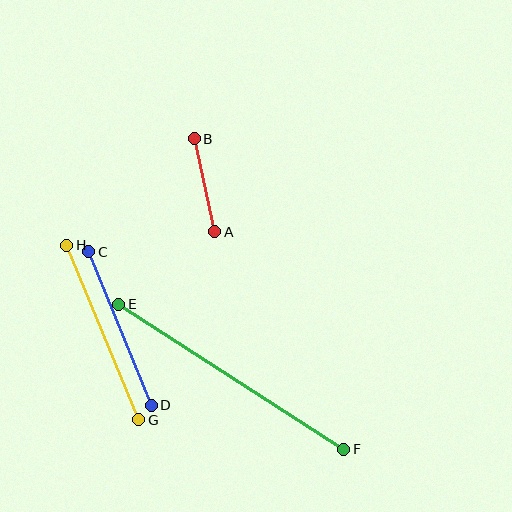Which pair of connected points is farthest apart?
Points E and F are farthest apart.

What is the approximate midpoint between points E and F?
The midpoint is at approximately (231, 377) pixels.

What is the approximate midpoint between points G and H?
The midpoint is at approximately (103, 333) pixels.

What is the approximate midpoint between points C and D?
The midpoint is at approximately (120, 328) pixels.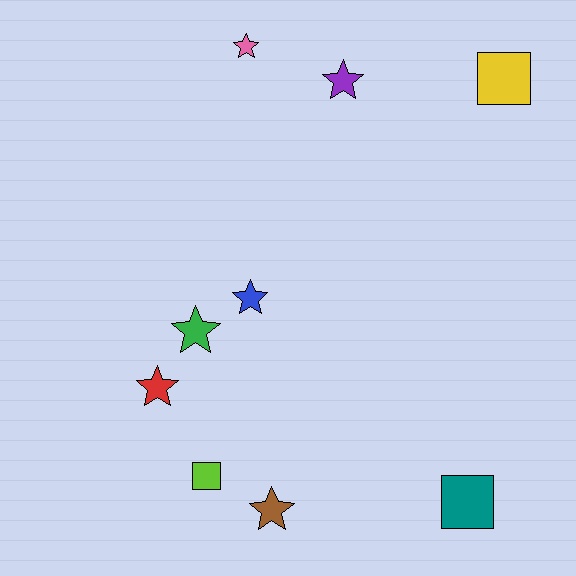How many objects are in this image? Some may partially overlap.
There are 9 objects.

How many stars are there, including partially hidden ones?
There are 6 stars.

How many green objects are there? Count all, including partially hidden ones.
There is 1 green object.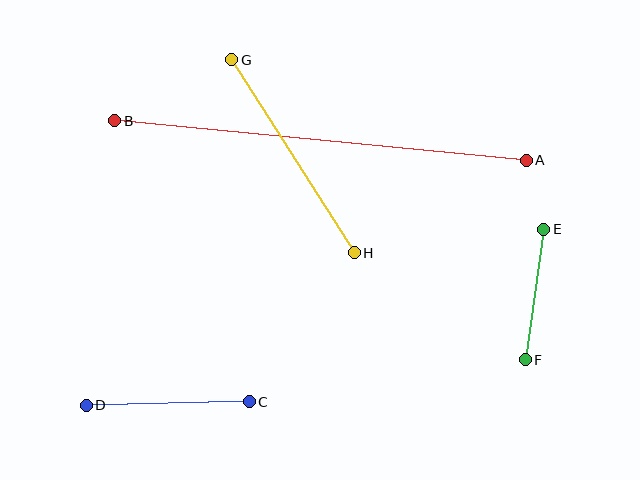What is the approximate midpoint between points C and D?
The midpoint is at approximately (168, 404) pixels.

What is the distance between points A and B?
The distance is approximately 414 pixels.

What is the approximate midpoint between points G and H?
The midpoint is at approximately (293, 156) pixels.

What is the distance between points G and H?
The distance is approximately 229 pixels.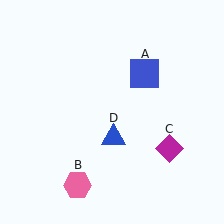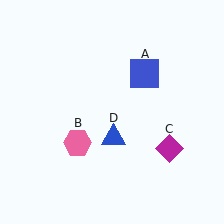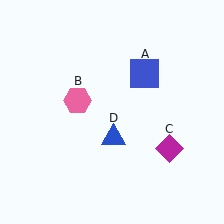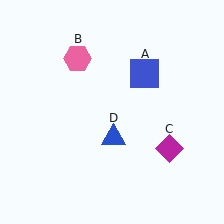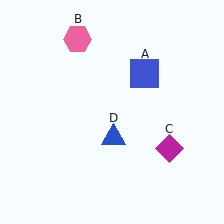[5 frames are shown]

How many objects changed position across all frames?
1 object changed position: pink hexagon (object B).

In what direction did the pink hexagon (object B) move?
The pink hexagon (object B) moved up.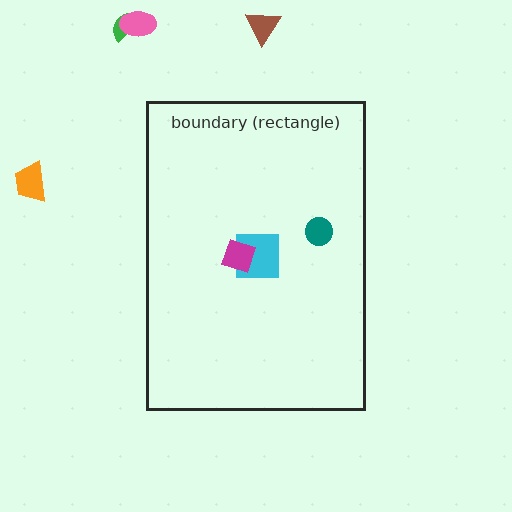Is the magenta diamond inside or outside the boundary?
Inside.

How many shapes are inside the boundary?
3 inside, 4 outside.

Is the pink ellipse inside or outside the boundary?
Outside.